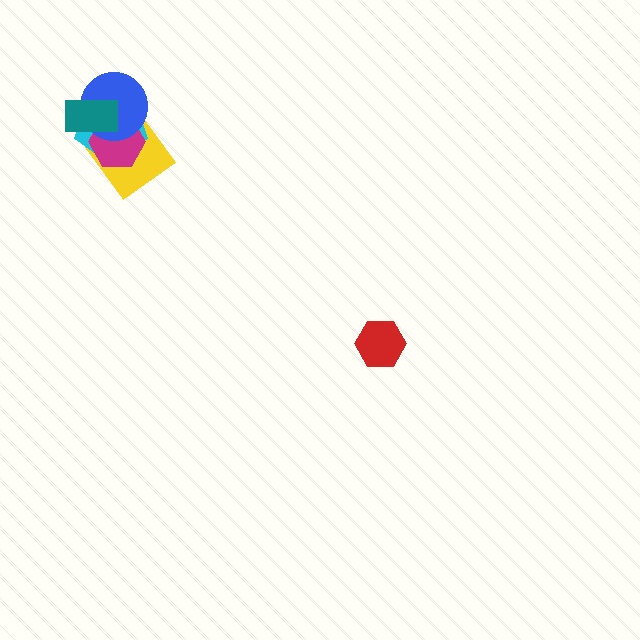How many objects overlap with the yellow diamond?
4 objects overlap with the yellow diamond.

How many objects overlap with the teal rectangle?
4 objects overlap with the teal rectangle.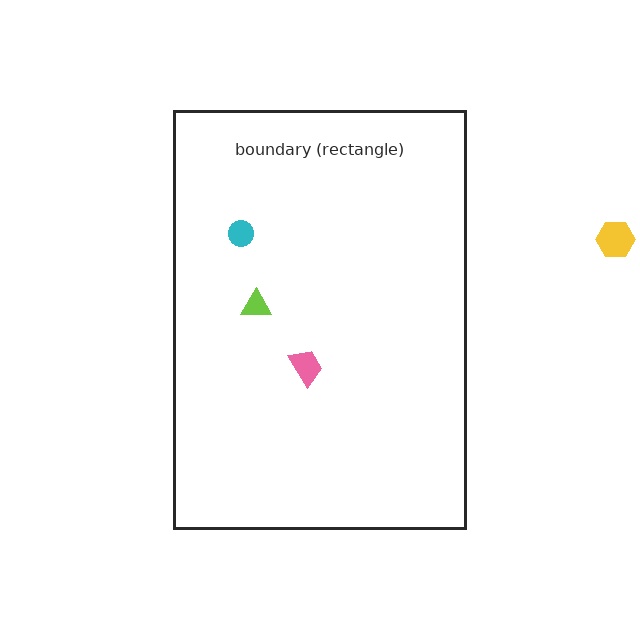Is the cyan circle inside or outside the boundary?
Inside.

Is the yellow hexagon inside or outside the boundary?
Outside.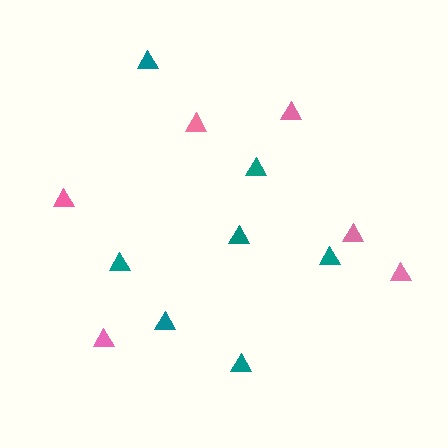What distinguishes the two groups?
There are 2 groups: one group of teal triangles (7) and one group of pink triangles (6).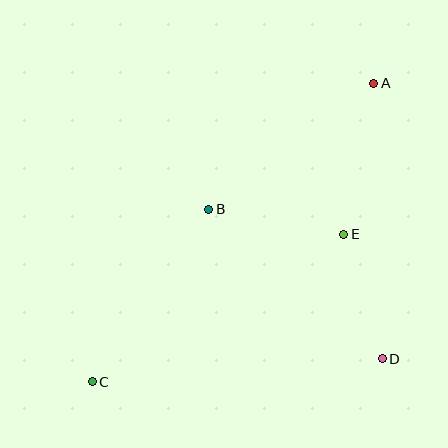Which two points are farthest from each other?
Points A and C are farthest from each other.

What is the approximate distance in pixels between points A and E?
The distance between A and E is approximately 154 pixels.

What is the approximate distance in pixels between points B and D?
The distance between B and D is approximately 229 pixels.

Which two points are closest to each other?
Points D and E are closest to each other.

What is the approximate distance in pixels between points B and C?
The distance between B and C is approximately 208 pixels.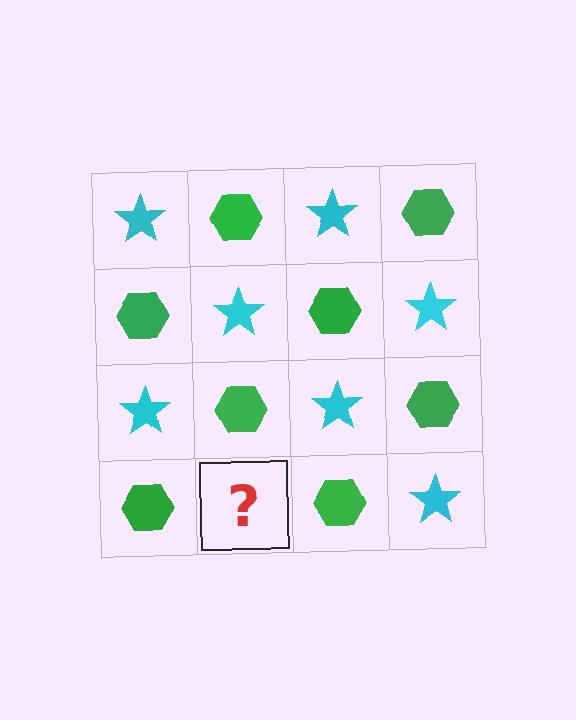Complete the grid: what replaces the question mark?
The question mark should be replaced with a cyan star.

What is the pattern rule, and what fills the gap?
The rule is that it alternates cyan star and green hexagon in a checkerboard pattern. The gap should be filled with a cyan star.